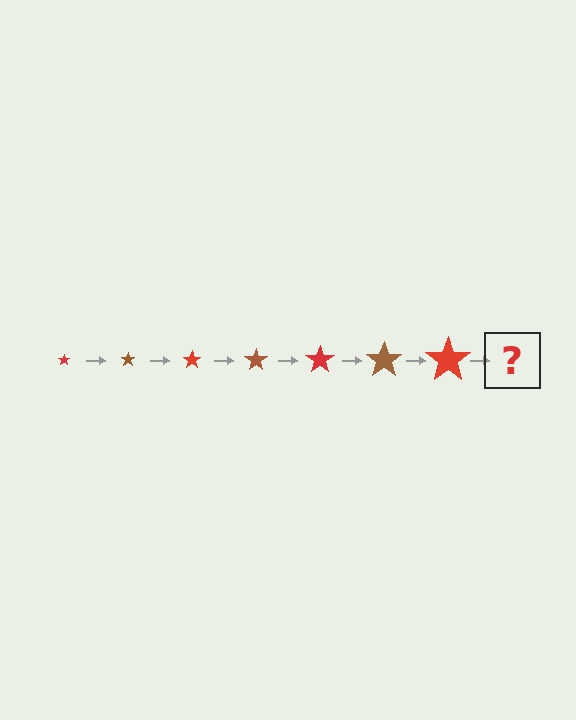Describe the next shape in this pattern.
It should be a brown star, larger than the previous one.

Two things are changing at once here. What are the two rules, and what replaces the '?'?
The two rules are that the star grows larger each step and the color cycles through red and brown. The '?' should be a brown star, larger than the previous one.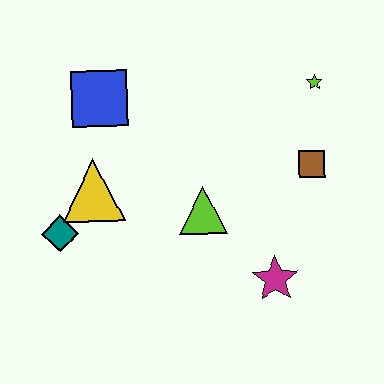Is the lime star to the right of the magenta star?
Yes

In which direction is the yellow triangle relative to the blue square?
The yellow triangle is below the blue square.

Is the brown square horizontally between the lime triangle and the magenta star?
No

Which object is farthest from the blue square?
The magenta star is farthest from the blue square.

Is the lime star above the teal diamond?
Yes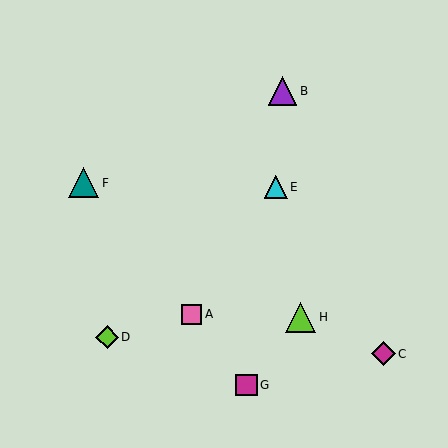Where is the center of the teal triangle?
The center of the teal triangle is at (84, 183).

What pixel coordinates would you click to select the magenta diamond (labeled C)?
Click at (383, 354) to select the magenta diamond C.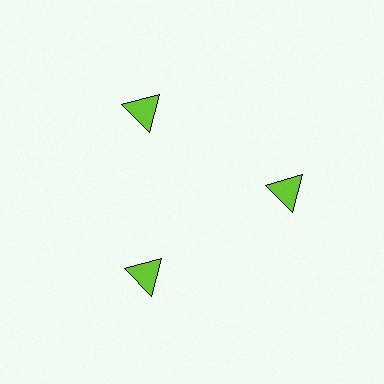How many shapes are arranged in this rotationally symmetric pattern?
There are 3 shapes, arranged in 3 groups of 1.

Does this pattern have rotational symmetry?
Yes, this pattern has 3-fold rotational symmetry. It looks the same after rotating 120 degrees around the center.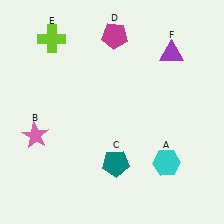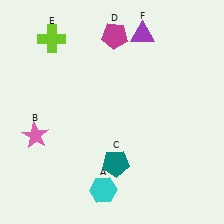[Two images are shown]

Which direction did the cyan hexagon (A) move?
The cyan hexagon (A) moved left.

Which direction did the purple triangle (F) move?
The purple triangle (F) moved left.